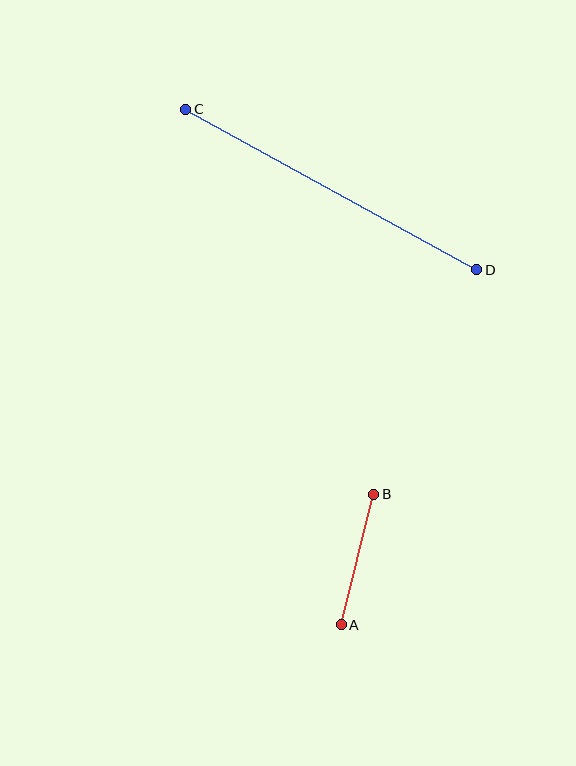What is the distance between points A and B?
The distance is approximately 134 pixels.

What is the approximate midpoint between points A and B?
The midpoint is at approximately (357, 560) pixels.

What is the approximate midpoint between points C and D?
The midpoint is at approximately (331, 190) pixels.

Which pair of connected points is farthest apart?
Points C and D are farthest apart.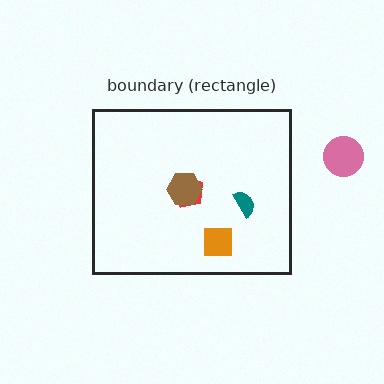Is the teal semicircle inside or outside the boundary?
Inside.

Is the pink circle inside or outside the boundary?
Outside.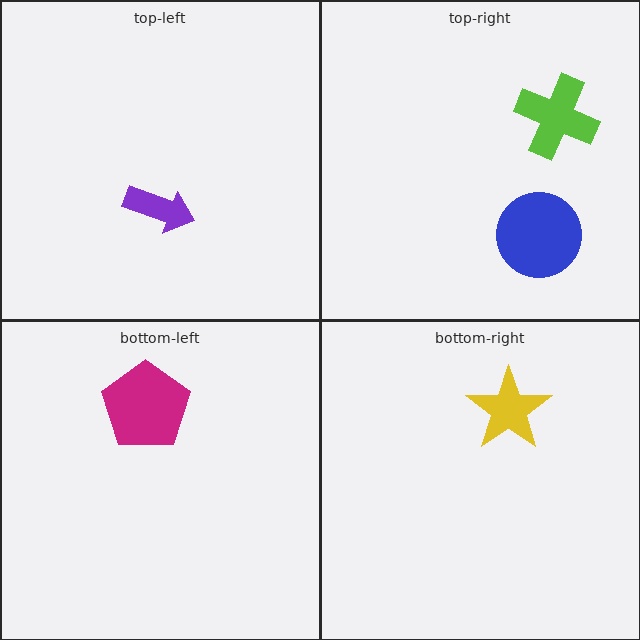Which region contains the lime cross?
The top-right region.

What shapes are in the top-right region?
The blue circle, the lime cross.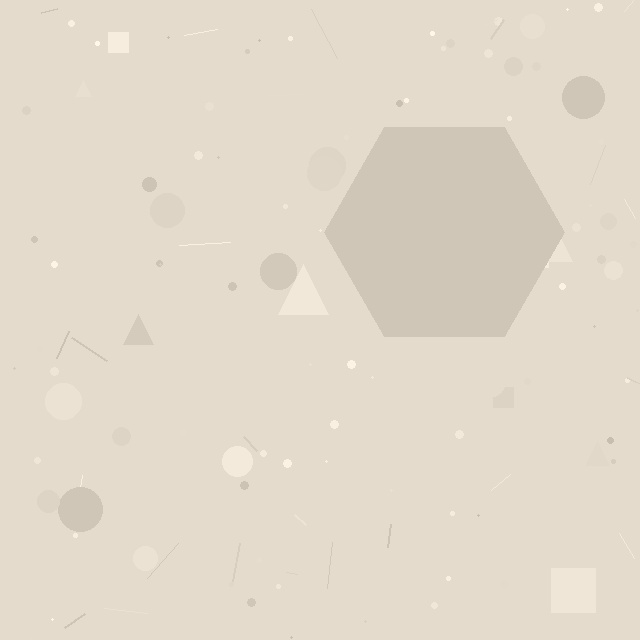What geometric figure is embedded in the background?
A hexagon is embedded in the background.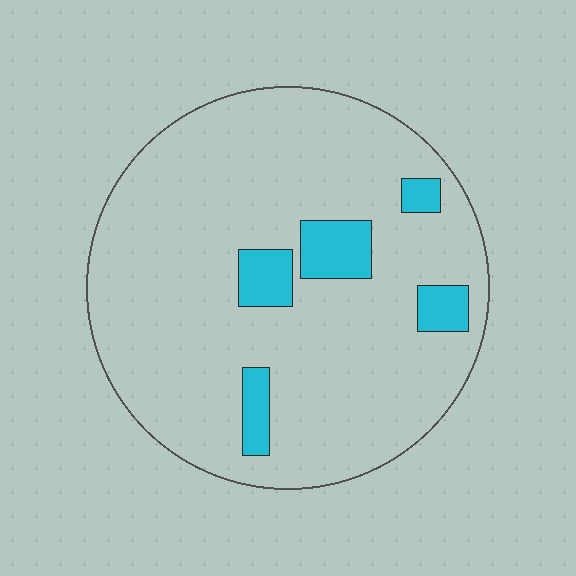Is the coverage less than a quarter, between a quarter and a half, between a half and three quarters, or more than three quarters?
Less than a quarter.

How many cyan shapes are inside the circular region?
5.